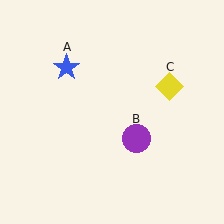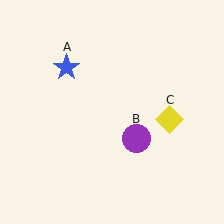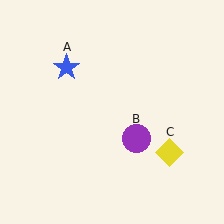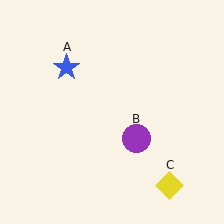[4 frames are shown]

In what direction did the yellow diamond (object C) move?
The yellow diamond (object C) moved down.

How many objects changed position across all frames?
1 object changed position: yellow diamond (object C).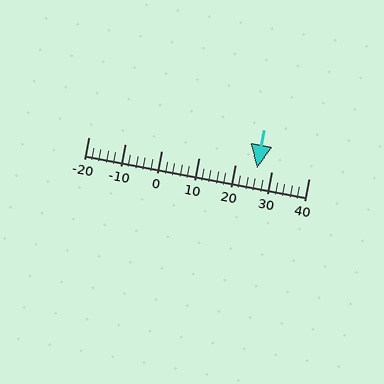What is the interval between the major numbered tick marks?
The major tick marks are spaced 10 units apart.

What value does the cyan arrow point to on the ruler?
The cyan arrow points to approximately 26.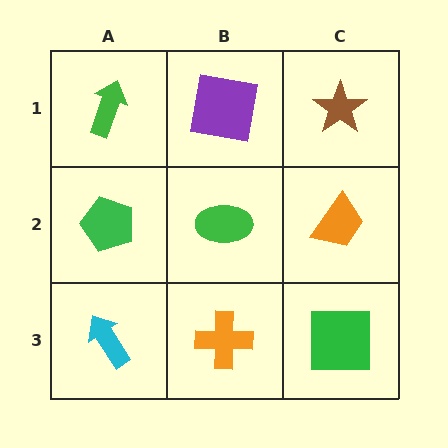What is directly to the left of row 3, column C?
An orange cross.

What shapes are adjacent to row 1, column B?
A green ellipse (row 2, column B), a green arrow (row 1, column A), a brown star (row 1, column C).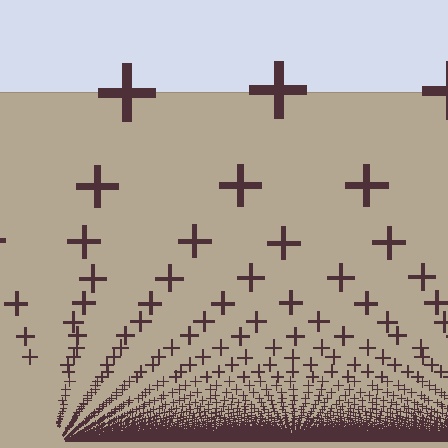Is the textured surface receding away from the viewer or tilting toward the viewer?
The surface appears to tilt toward the viewer. Texture elements get larger and sparser toward the top.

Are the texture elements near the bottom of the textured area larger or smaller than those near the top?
Smaller. The gradient is inverted — elements near the bottom are smaller and denser.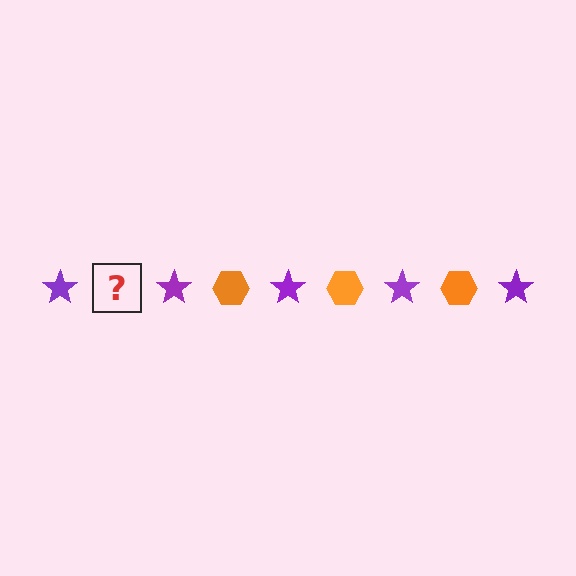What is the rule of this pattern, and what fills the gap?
The rule is that the pattern alternates between purple star and orange hexagon. The gap should be filled with an orange hexagon.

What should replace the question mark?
The question mark should be replaced with an orange hexagon.